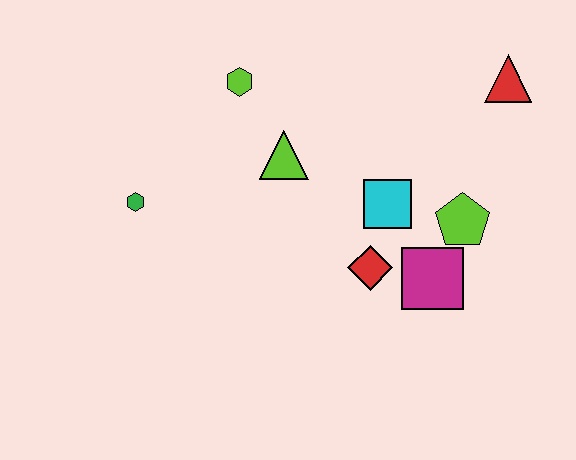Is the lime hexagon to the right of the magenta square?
No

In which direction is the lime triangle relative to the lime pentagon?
The lime triangle is to the left of the lime pentagon.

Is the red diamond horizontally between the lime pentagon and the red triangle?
No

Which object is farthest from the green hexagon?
The red triangle is farthest from the green hexagon.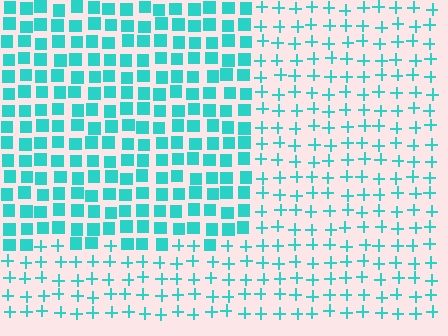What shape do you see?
I see a rectangle.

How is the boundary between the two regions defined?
The boundary is defined by a change in element shape: squares inside vs. plus signs outside. All elements share the same color and spacing.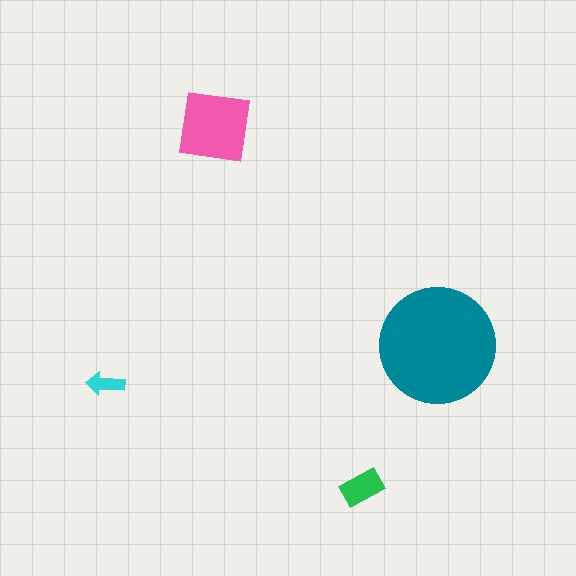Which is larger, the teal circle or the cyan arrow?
The teal circle.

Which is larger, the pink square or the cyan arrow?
The pink square.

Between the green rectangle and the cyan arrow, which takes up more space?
The green rectangle.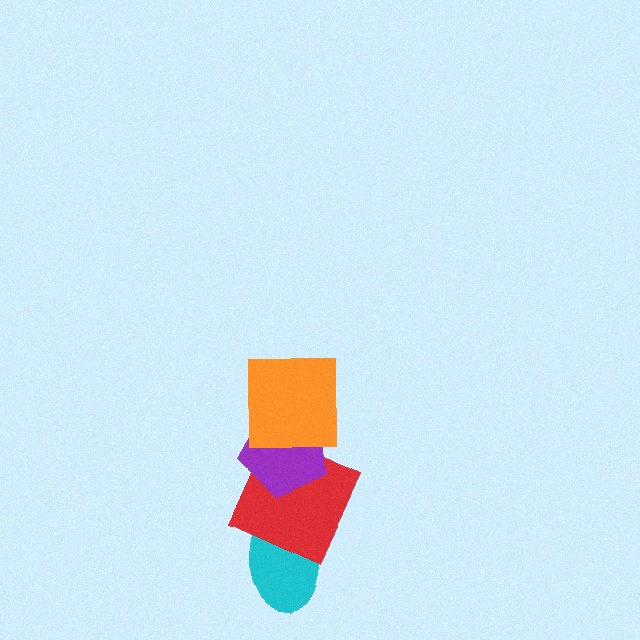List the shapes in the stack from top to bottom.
From top to bottom: the orange square, the purple pentagon, the red square, the cyan ellipse.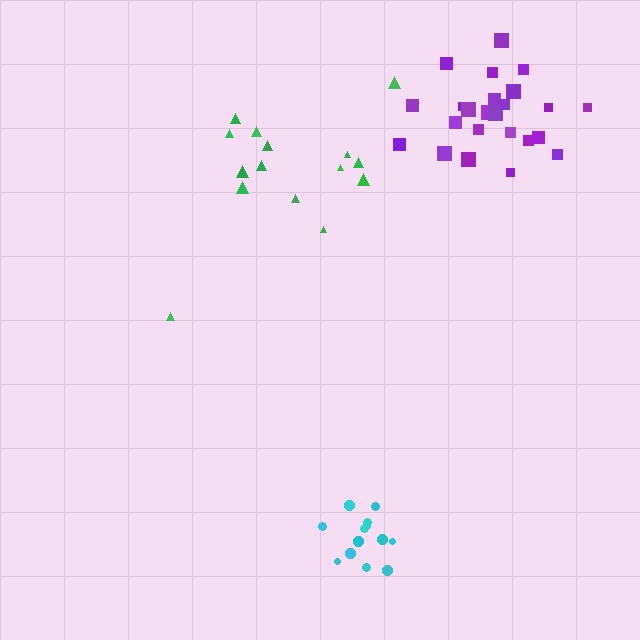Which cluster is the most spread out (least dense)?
Green.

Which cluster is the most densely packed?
Cyan.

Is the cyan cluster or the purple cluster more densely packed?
Cyan.